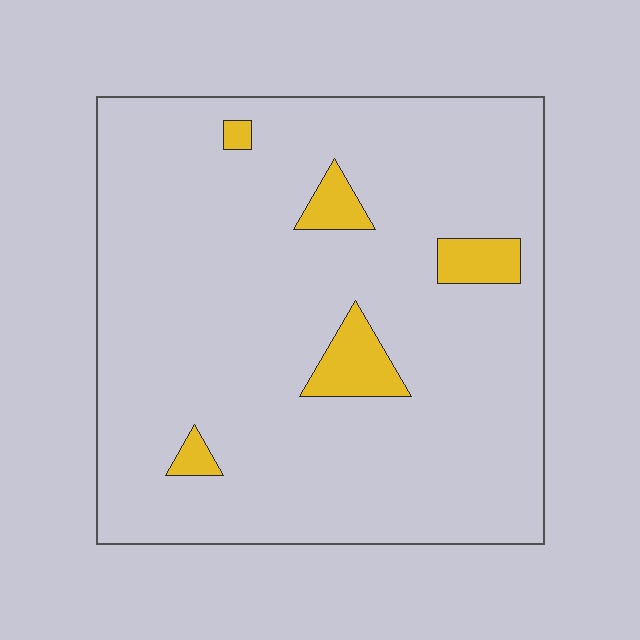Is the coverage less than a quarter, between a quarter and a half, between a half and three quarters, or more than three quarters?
Less than a quarter.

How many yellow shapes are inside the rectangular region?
5.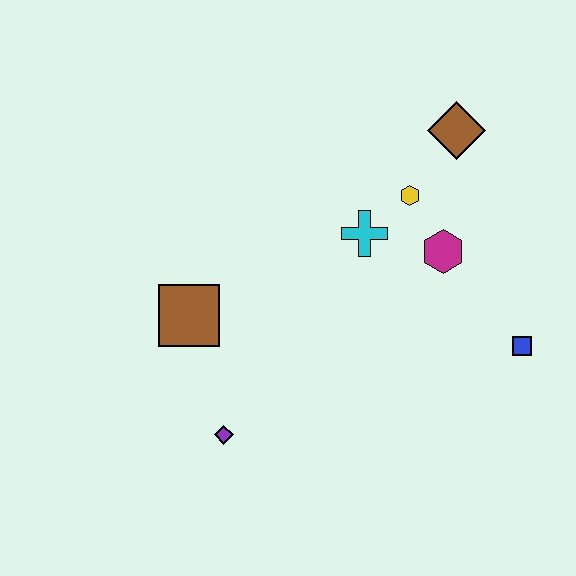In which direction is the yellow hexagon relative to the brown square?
The yellow hexagon is to the right of the brown square.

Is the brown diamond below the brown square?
No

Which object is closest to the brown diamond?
The yellow hexagon is closest to the brown diamond.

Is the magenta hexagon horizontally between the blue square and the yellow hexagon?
Yes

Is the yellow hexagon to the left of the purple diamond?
No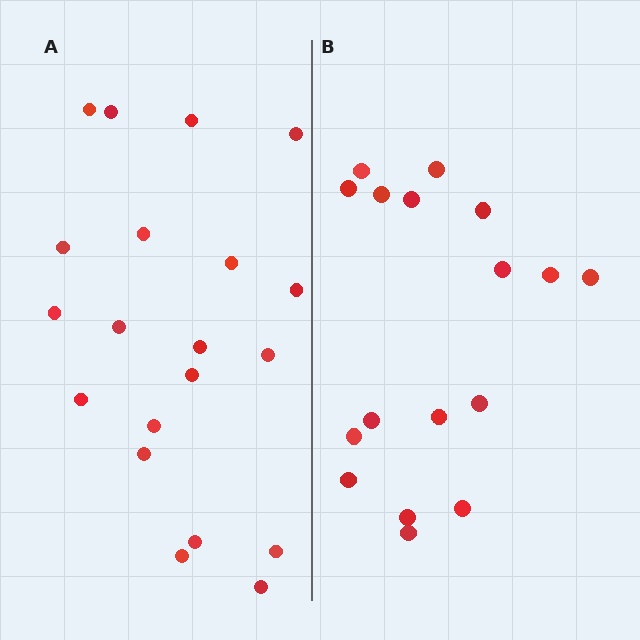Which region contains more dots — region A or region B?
Region A (the left region) has more dots.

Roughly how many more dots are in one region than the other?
Region A has just a few more — roughly 2 or 3 more dots than region B.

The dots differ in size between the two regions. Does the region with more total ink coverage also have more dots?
No. Region B has more total ink coverage because its dots are larger, but region A actually contains more individual dots. Total area can be misleading — the number of items is what matters here.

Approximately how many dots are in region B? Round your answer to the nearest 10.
About 20 dots. (The exact count is 17, which rounds to 20.)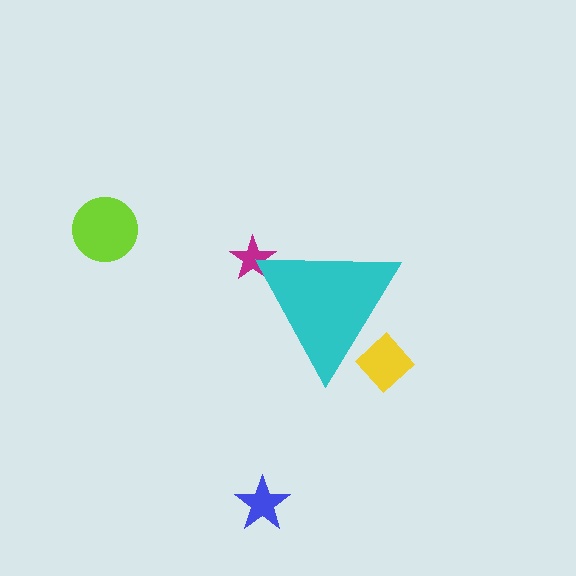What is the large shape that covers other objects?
A cyan triangle.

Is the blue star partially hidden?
No, the blue star is fully visible.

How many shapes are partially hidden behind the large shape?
2 shapes are partially hidden.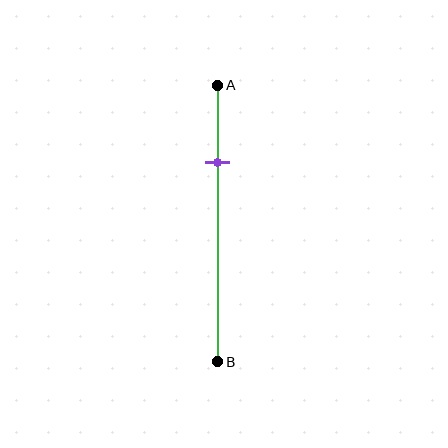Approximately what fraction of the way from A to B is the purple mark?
The purple mark is approximately 30% of the way from A to B.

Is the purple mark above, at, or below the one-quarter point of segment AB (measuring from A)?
The purple mark is below the one-quarter point of segment AB.